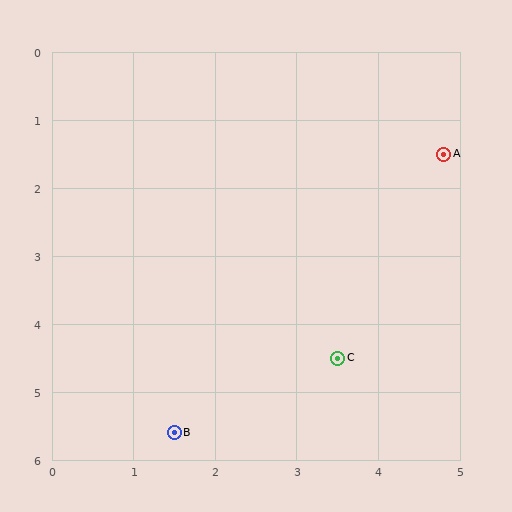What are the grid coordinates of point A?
Point A is at approximately (4.8, 1.5).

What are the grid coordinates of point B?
Point B is at approximately (1.5, 5.6).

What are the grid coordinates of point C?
Point C is at approximately (3.5, 4.5).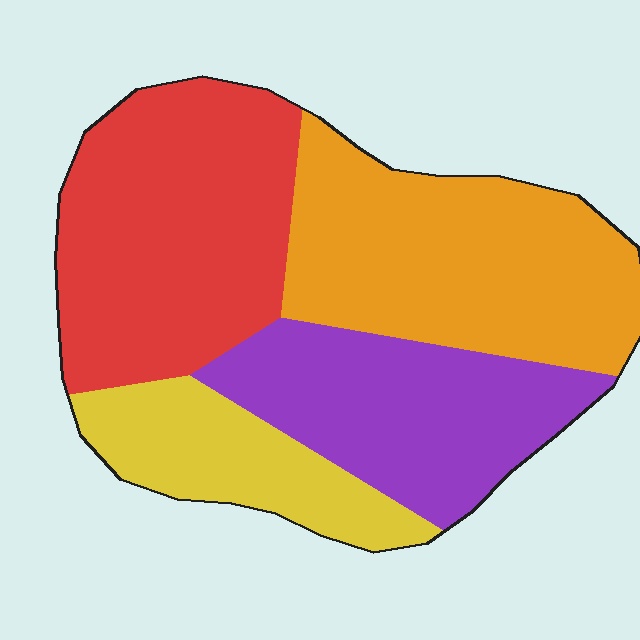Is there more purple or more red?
Red.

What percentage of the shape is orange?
Orange takes up between a sixth and a third of the shape.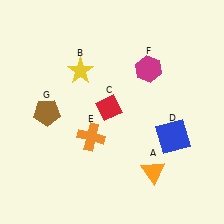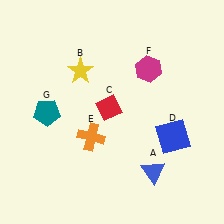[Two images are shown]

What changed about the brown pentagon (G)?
In Image 1, G is brown. In Image 2, it changed to teal.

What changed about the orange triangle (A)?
In Image 1, A is orange. In Image 2, it changed to blue.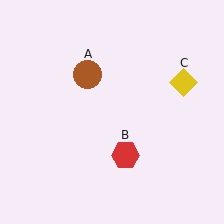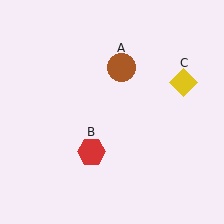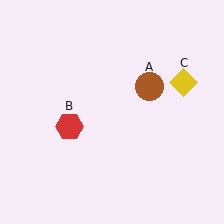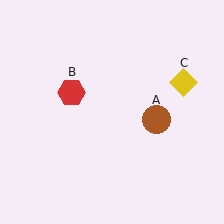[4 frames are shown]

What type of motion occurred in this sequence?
The brown circle (object A), red hexagon (object B) rotated clockwise around the center of the scene.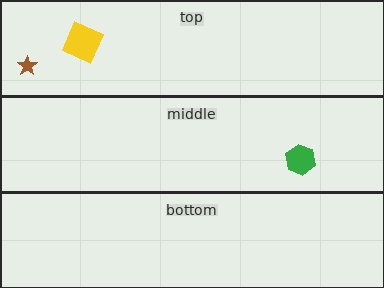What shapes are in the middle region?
The green hexagon.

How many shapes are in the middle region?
1.